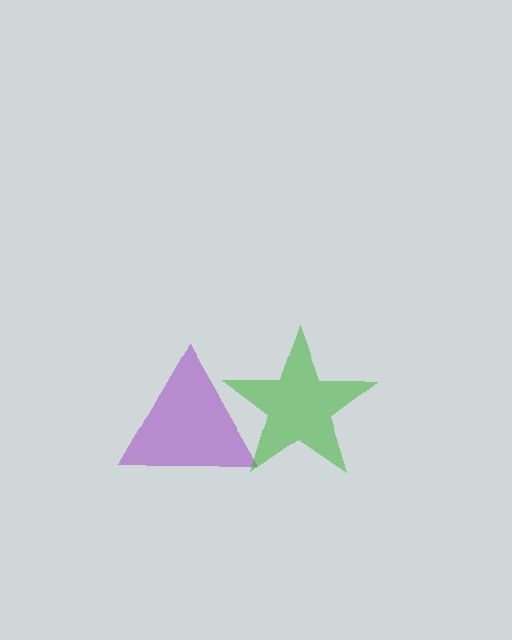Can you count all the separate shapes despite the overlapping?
Yes, there are 2 separate shapes.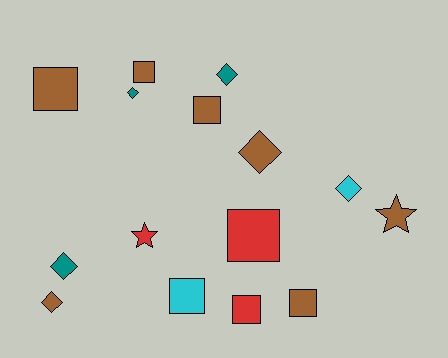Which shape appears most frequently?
Square, with 7 objects.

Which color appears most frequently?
Brown, with 7 objects.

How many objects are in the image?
There are 15 objects.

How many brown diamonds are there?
There are 2 brown diamonds.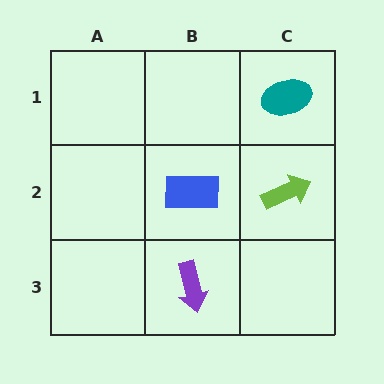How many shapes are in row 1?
1 shape.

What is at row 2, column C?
A lime arrow.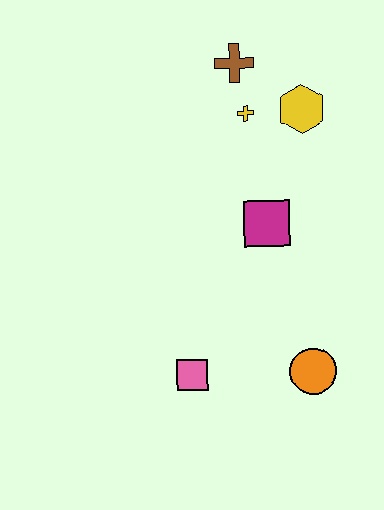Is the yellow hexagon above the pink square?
Yes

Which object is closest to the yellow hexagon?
The yellow cross is closest to the yellow hexagon.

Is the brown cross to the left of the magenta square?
Yes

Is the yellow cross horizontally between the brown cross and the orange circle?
Yes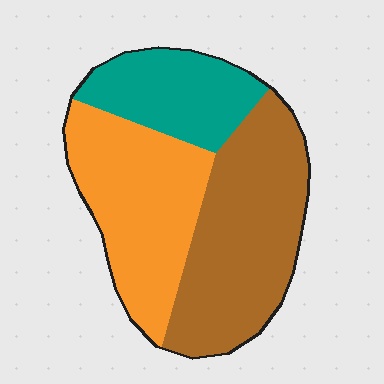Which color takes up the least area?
Teal, at roughly 20%.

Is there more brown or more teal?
Brown.